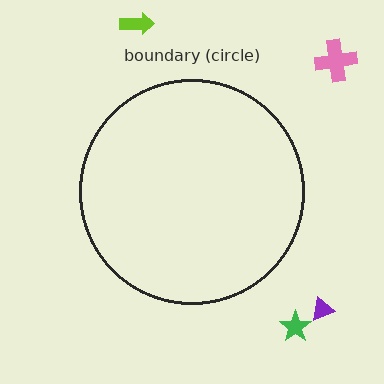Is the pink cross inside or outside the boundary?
Outside.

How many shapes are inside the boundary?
0 inside, 4 outside.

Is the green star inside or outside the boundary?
Outside.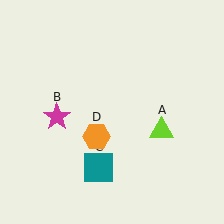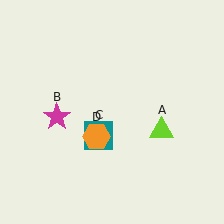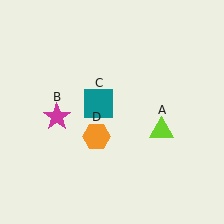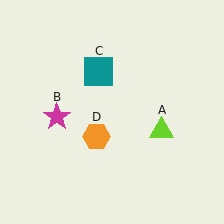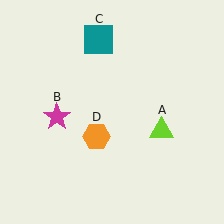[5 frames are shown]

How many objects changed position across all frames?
1 object changed position: teal square (object C).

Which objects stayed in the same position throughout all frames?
Lime triangle (object A) and magenta star (object B) and orange hexagon (object D) remained stationary.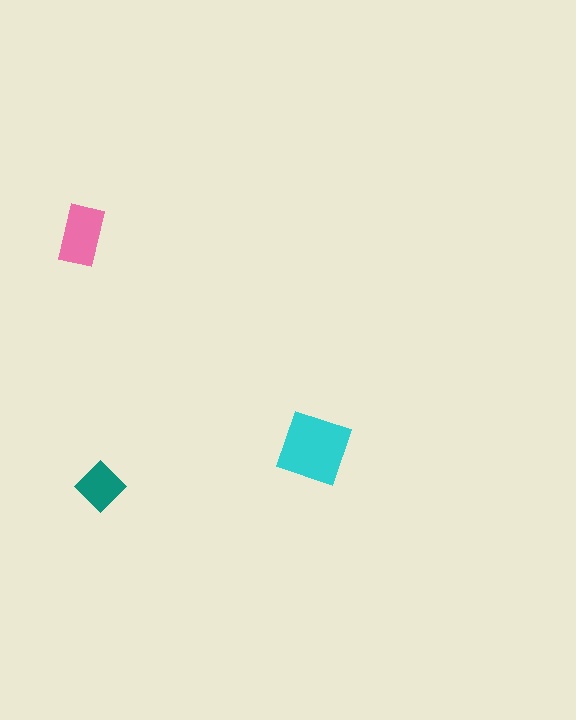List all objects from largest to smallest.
The cyan square, the pink rectangle, the teal diamond.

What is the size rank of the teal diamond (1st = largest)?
3rd.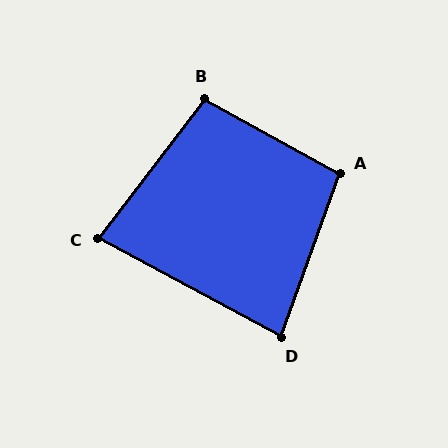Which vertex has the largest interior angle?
A, at approximately 99 degrees.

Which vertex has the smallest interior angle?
C, at approximately 81 degrees.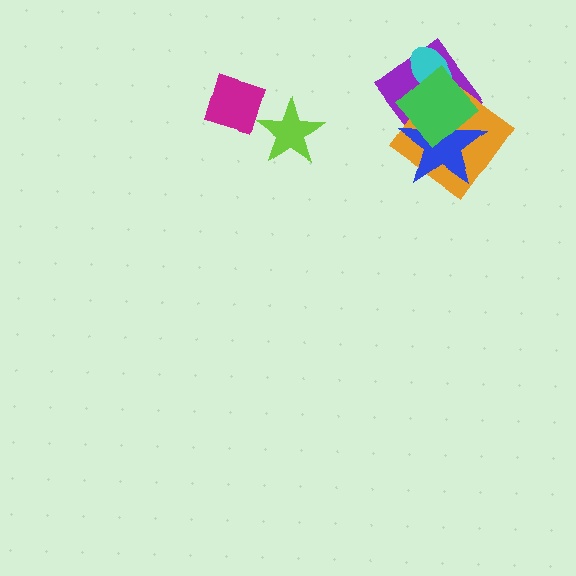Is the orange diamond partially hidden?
Yes, it is partially covered by another shape.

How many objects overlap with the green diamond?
4 objects overlap with the green diamond.